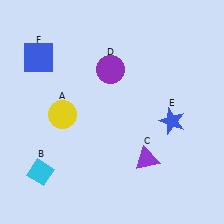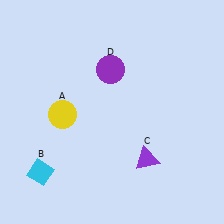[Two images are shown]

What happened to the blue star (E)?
The blue star (E) was removed in Image 2. It was in the bottom-right area of Image 1.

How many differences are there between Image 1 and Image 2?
There are 2 differences between the two images.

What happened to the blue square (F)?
The blue square (F) was removed in Image 2. It was in the top-left area of Image 1.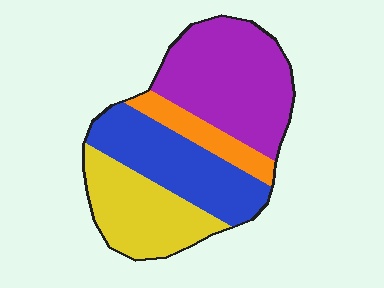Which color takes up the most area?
Purple, at roughly 35%.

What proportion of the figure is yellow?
Yellow covers around 25% of the figure.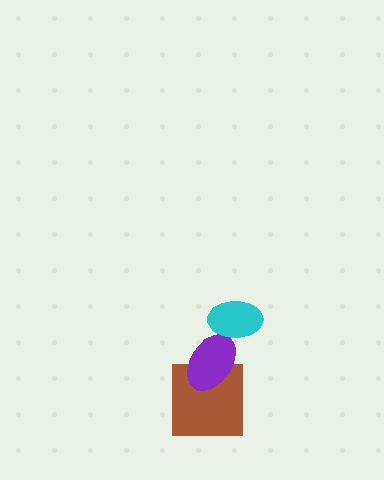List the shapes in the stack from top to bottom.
From top to bottom: the cyan ellipse, the purple ellipse, the brown square.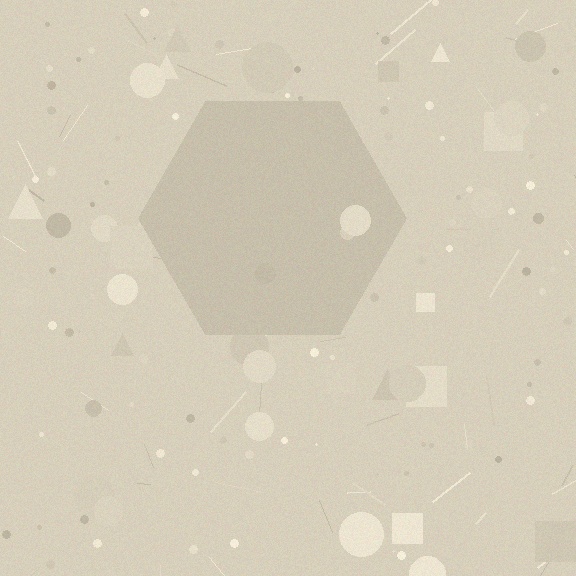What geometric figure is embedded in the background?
A hexagon is embedded in the background.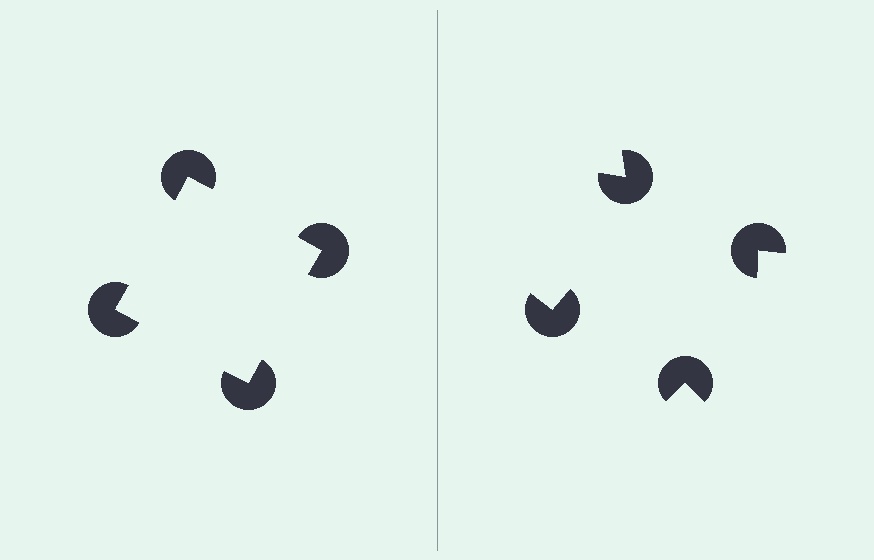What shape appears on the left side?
An illusory square.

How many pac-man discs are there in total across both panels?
8 — 4 on each side.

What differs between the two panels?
The pac-man discs are positioned identically on both sides; only the wedge orientations differ. On the left they align to a square; on the right they are misaligned.